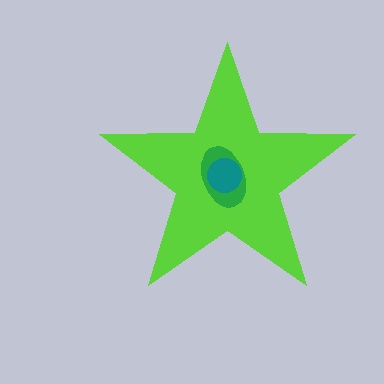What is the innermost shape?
The teal circle.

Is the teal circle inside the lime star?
Yes.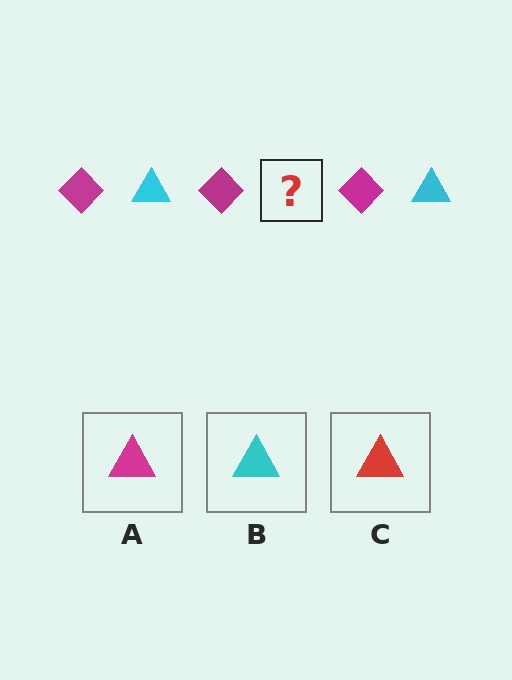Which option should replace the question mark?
Option B.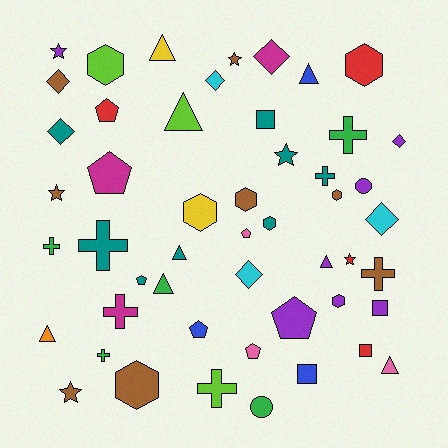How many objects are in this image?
There are 50 objects.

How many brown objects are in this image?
There are 8 brown objects.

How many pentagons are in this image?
There are 7 pentagons.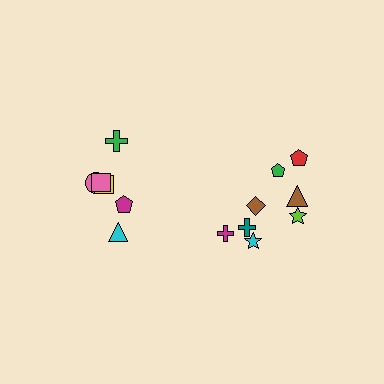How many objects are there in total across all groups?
There are 14 objects.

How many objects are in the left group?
There are 6 objects.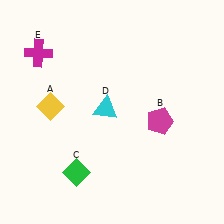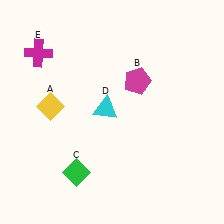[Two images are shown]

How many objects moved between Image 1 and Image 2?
1 object moved between the two images.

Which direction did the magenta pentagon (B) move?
The magenta pentagon (B) moved up.